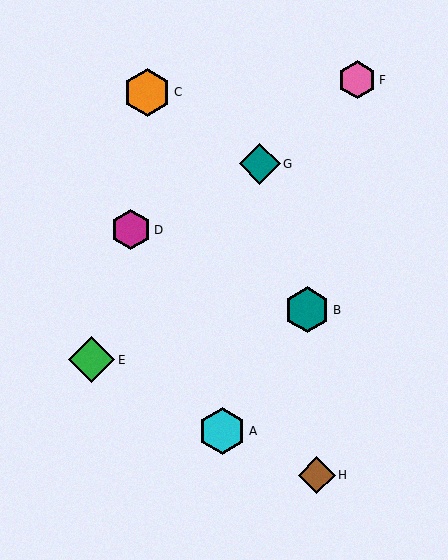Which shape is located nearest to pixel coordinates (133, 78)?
The orange hexagon (labeled C) at (147, 92) is nearest to that location.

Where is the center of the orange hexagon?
The center of the orange hexagon is at (147, 92).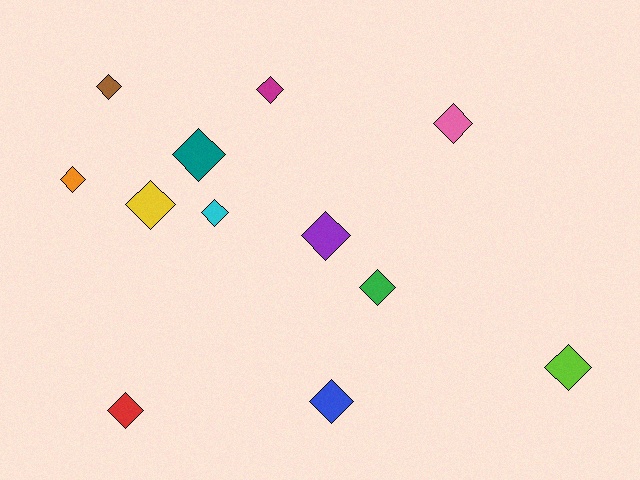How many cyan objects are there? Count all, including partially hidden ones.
There is 1 cyan object.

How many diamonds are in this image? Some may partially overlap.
There are 12 diamonds.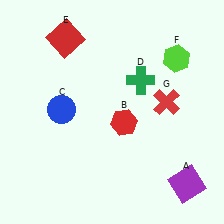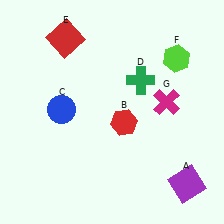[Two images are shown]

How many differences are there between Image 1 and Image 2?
There is 1 difference between the two images.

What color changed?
The cross (G) changed from red in Image 1 to magenta in Image 2.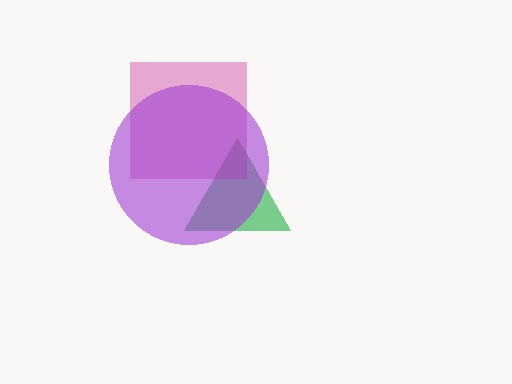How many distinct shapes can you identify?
There are 3 distinct shapes: a green triangle, a magenta square, a purple circle.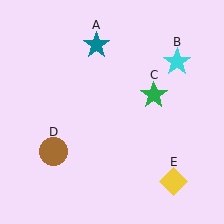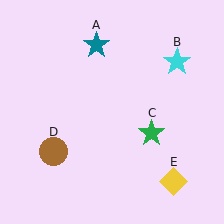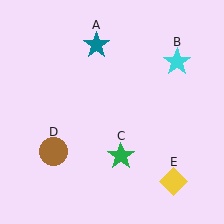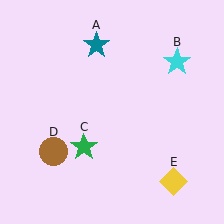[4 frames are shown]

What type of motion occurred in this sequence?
The green star (object C) rotated clockwise around the center of the scene.